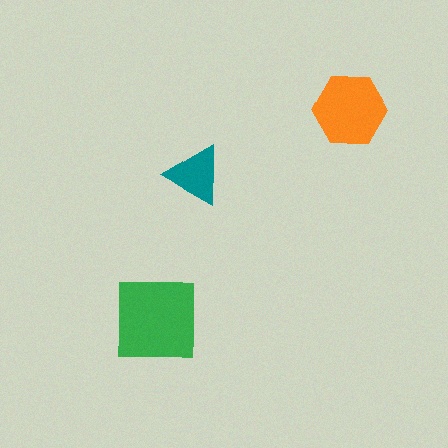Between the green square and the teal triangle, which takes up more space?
The green square.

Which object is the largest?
The green square.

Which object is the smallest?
The teal triangle.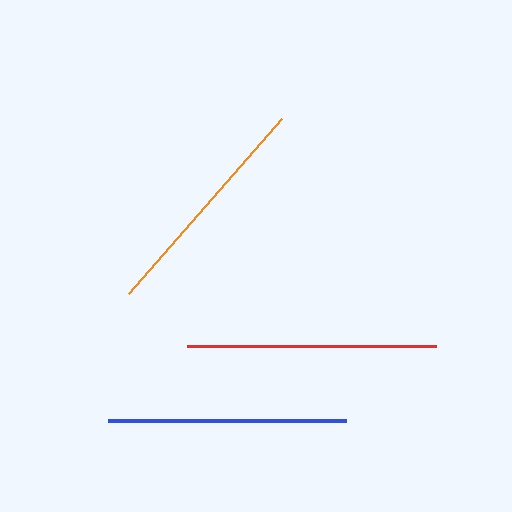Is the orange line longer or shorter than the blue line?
The blue line is longer than the orange line.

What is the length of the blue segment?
The blue segment is approximately 238 pixels long.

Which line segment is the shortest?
The orange line is the shortest at approximately 233 pixels.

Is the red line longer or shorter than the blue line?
The red line is longer than the blue line.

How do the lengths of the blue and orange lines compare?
The blue and orange lines are approximately the same length.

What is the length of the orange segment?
The orange segment is approximately 233 pixels long.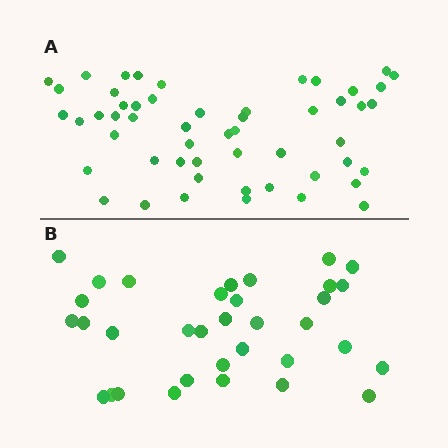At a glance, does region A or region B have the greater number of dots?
Region A (the top region) has more dots.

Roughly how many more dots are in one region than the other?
Region A has approximately 20 more dots than region B.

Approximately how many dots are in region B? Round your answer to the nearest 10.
About 30 dots. (The exact count is 34, which rounds to 30.)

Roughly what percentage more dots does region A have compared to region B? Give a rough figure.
About 55% more.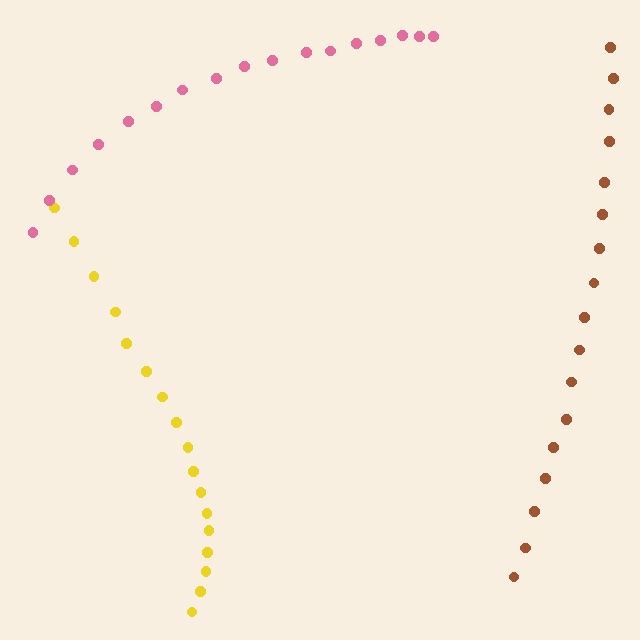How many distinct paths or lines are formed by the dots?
There are 3 distinct paths.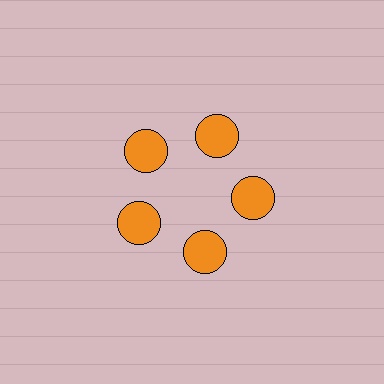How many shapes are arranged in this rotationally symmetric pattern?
There are 5 shapes, arranged in 5 groups of 1.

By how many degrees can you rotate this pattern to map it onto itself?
The pattern maps onto itself every 72 degrees of rotation.